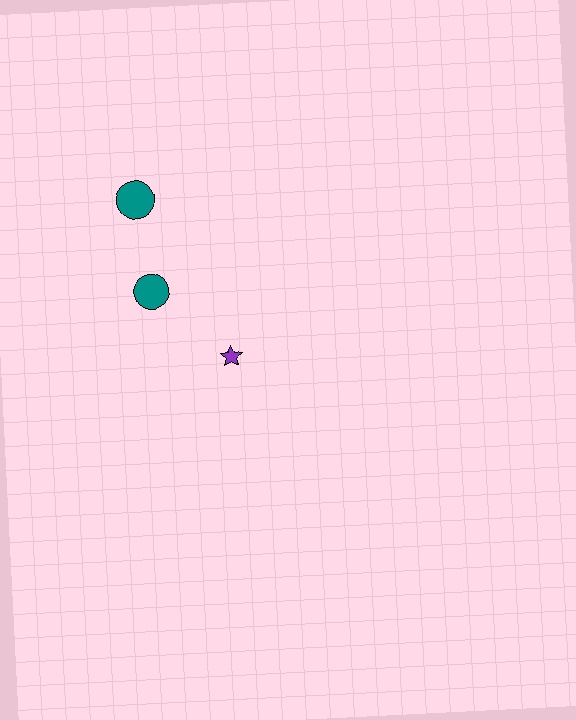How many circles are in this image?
There are 2 circles.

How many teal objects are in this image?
There are 2 teal objects.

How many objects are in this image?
There are 3 objects.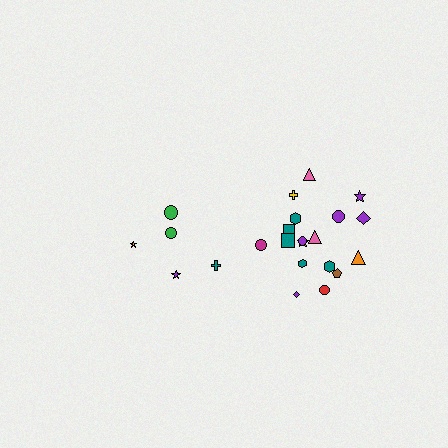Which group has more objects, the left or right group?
The right group.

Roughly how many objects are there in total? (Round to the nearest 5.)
Roughly 25 objects in total.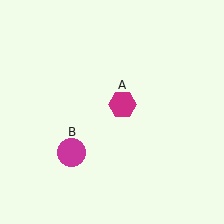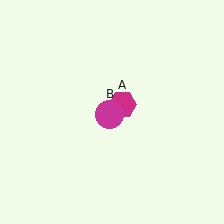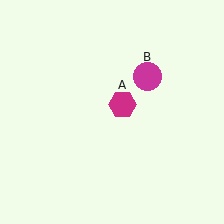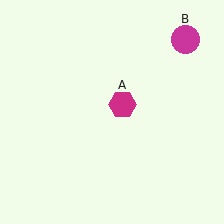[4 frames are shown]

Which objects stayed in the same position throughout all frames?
Magenta hexagon (object A) remained stationary.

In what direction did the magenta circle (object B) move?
The magenta circle (object B) moved up and to the right.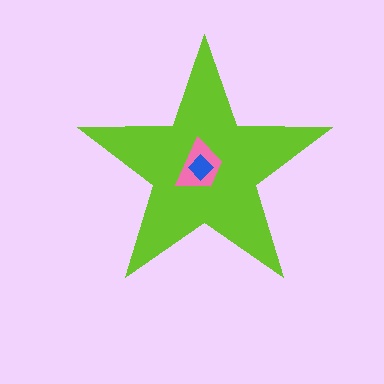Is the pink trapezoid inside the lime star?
Yes.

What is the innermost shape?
The blue diamond.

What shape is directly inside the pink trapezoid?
The blue diamond.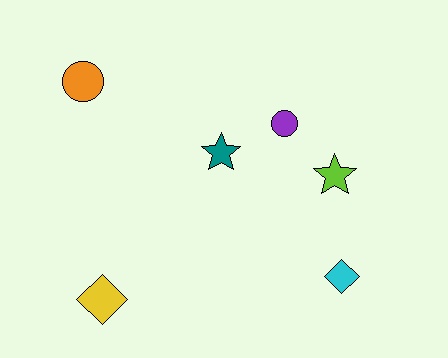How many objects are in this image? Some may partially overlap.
There are 6 objects.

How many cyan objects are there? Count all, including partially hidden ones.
There is 1 cyan object.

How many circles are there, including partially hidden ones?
There are 2 circles.